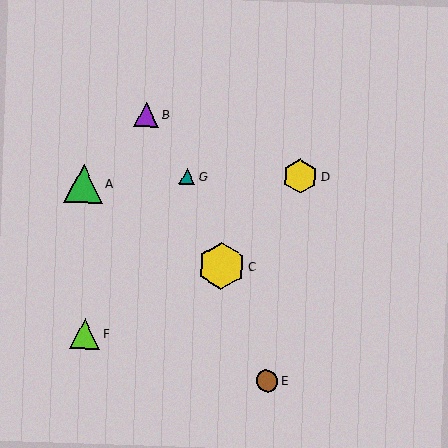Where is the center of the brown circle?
The center of the brown circle is at (267, 381).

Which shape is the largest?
The yellow hexagon (labeled C) is the largest.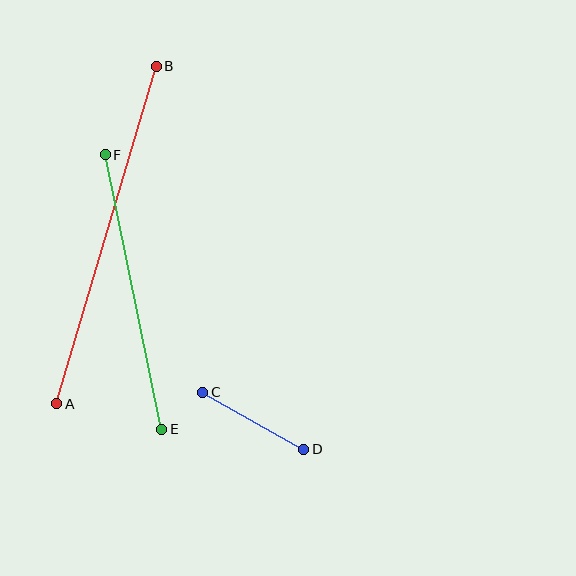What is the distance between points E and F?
The distance is approximately 280 pixels.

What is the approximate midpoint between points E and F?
The midpoint is at approximately (134, 292) pixels.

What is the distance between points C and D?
The distance is approximately 116 pixels.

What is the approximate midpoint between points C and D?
The midpoint is at approximately (253, 421) pixels.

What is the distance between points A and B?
The distance is approximately 352 pixels.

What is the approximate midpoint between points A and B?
The midpoint is at approximately (107, 235) pixels.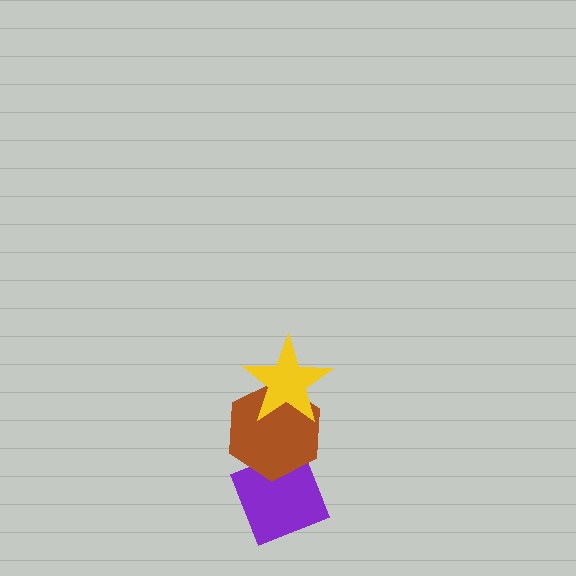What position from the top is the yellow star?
The yellow star is 1st from the top.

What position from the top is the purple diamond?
The purple diamond is 3rd from the top.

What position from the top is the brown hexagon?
The brown hexagon is 2nd from the top.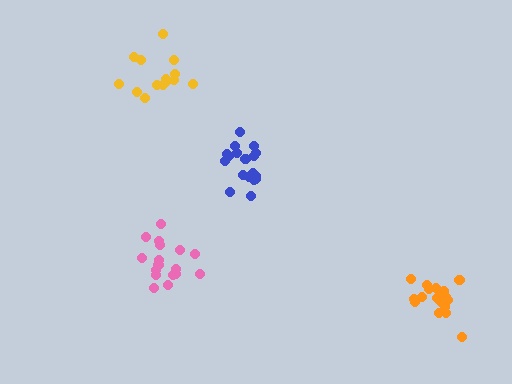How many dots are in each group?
Group 1: 19 dots, Group 2: 14 dots, Group 3: 17 dots, Group 4: 19 dots (69 total).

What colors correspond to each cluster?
The clusters are colored: blue, yellow, pink, orange.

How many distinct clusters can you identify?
There are 4 distinct clusters.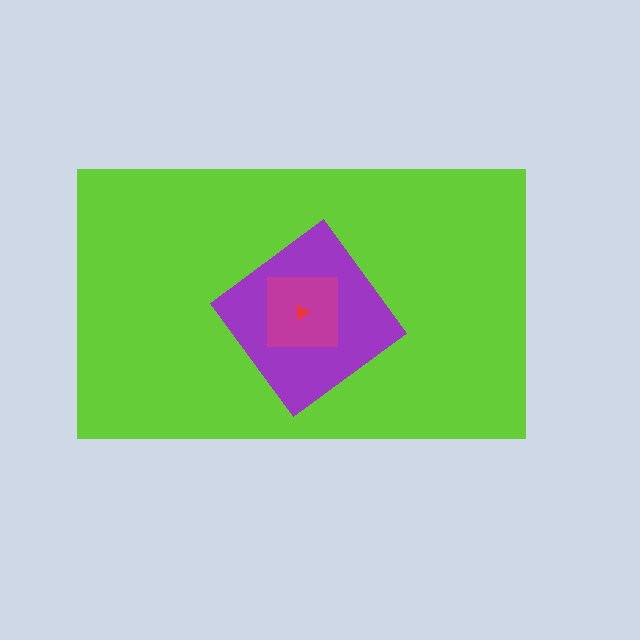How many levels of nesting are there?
4.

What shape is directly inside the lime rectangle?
The purple diamond.